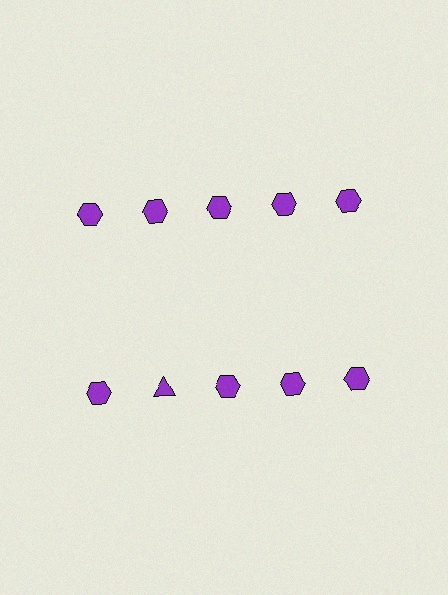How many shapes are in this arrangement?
There are 10 shapes arranged in a grid pattern.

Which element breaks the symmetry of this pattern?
The purple triangle in the second row, second from left column breaks the symmetry. All other shapes are purple hexagons.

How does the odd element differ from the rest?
It has a different shape: triangle instead of hexagon.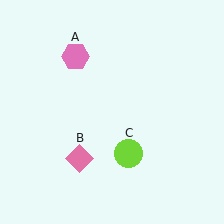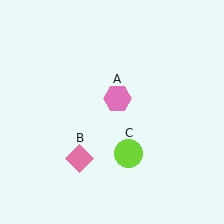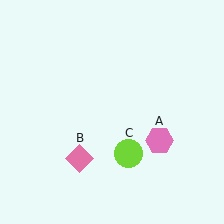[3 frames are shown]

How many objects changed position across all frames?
1 object changed position: pink hexagon (object A).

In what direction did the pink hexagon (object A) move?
The pink hexagon (object A) moved down and to the right.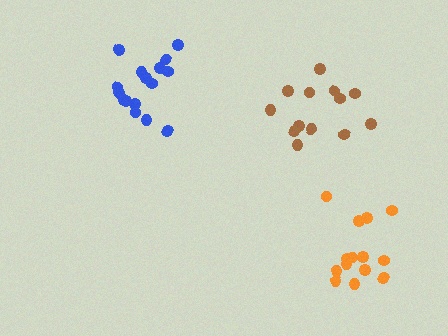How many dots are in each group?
Group 1: 14 dots, Group 2: 13 dots, Group 3: 16 dots (43 total).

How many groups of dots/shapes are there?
There are 3 groups.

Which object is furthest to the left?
The blue cluster is leftmost.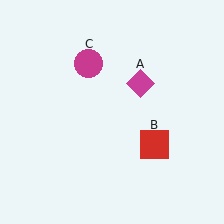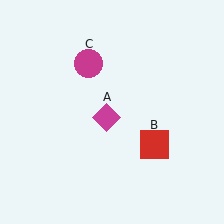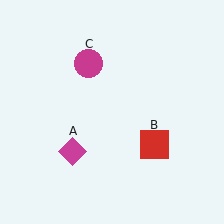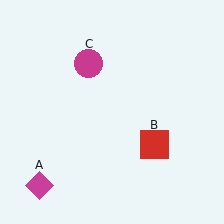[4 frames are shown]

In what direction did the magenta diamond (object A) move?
The magenta diamond (object A) moved down and to the left.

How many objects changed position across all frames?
1 object changed position: magenta diamond (object A).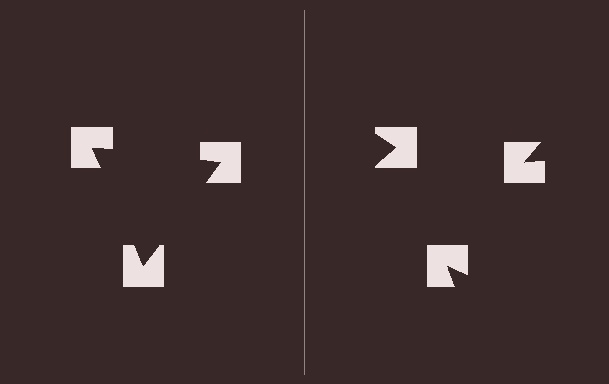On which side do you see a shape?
An illusory triangle appears on the left side. On the right side the wedge cuts are rotated, so no coherent shape forms.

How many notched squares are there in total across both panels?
6 — 3 on each side.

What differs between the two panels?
The notched squares are positioned identically on both sides; only the wedge orientations differ. On the left they align to a triangle; on the right they are misaligned.